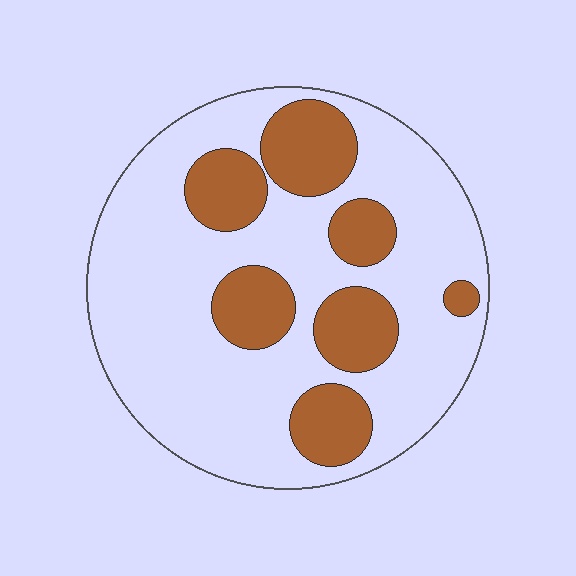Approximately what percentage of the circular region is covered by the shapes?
Approximately 25%.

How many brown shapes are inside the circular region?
7.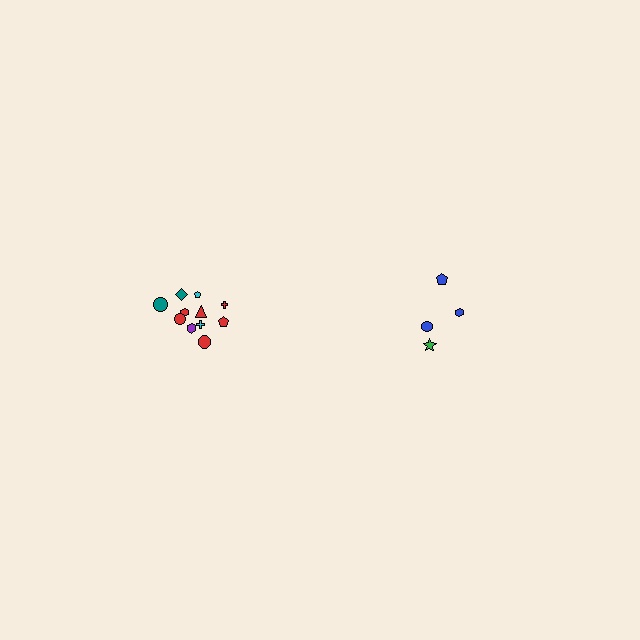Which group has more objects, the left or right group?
The left group.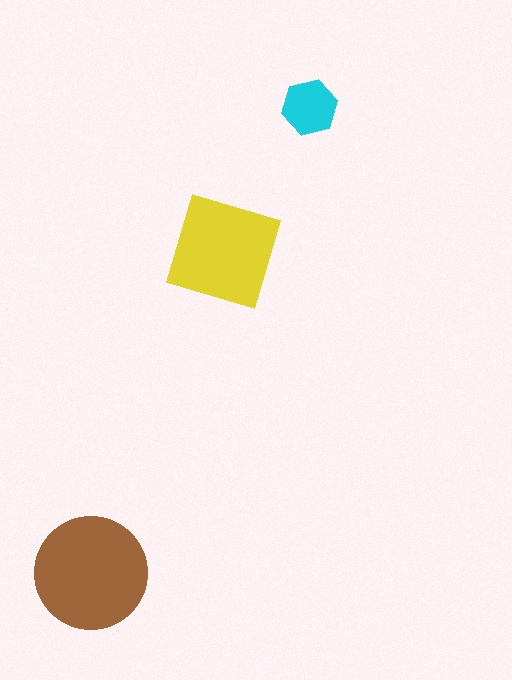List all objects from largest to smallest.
The brown circle, the yellow square, the cyan hexagon.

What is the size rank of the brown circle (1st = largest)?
1st.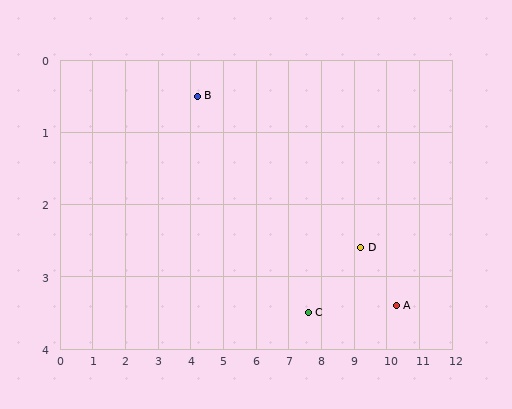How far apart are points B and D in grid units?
Points B and D are about 5.4 grid units apart.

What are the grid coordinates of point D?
Point D is at approximately (9.2, 2.6).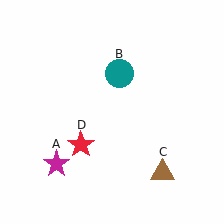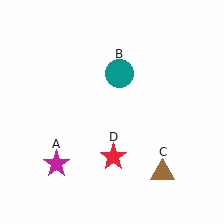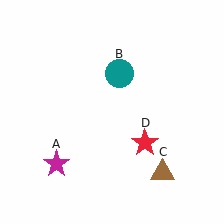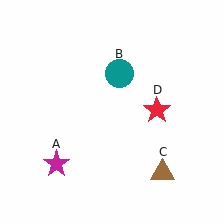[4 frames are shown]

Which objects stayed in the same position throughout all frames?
Magenta star (object A) and teal circle (object B) and brown triangle (object C) remained stationary.